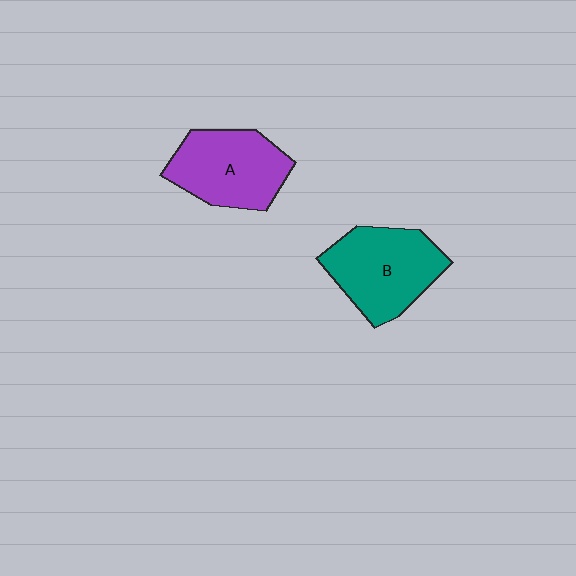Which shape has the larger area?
Shape B (teal).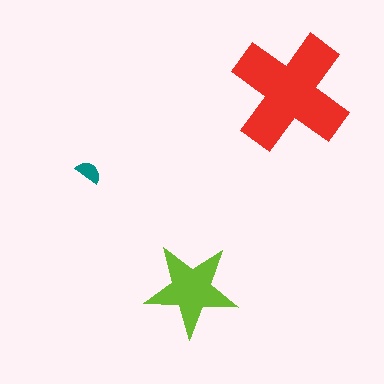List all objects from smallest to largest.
The teal semicircle, the lime star, the red cross.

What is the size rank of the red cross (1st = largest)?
1st.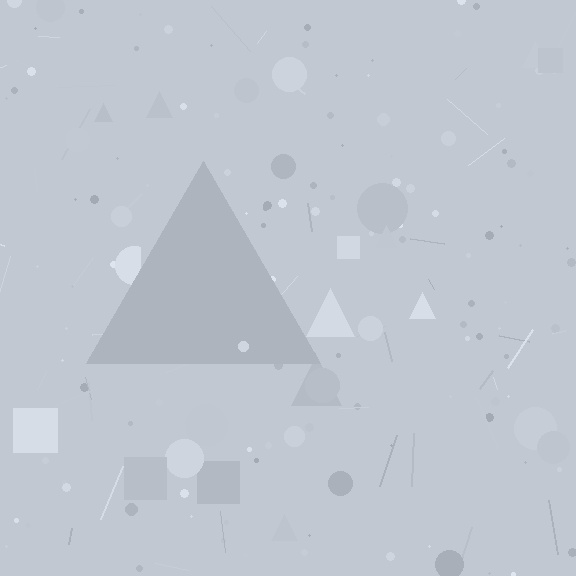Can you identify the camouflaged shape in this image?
The camouflaged shape is a triangle.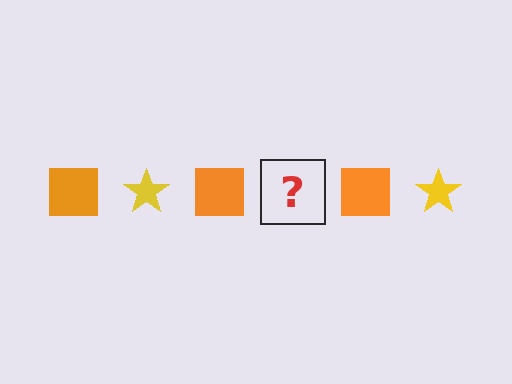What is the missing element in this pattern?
The missing element is a yellow star.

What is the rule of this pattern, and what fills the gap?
The rule is that the pattern alternates between orange square and yellow star. The gap should be filled with a yellow star.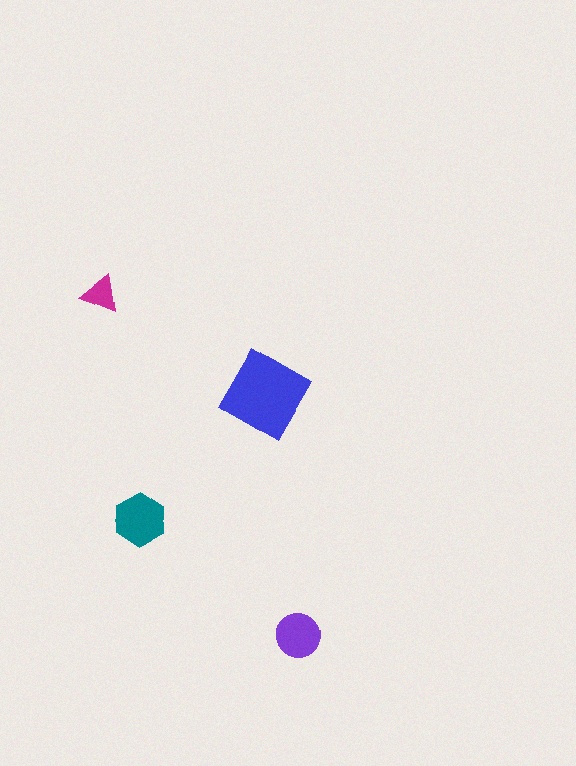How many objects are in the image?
There are 4 objects in the image.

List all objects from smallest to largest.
The magenta triangle, the purple circle, the teal hexagon, the blue diamond.